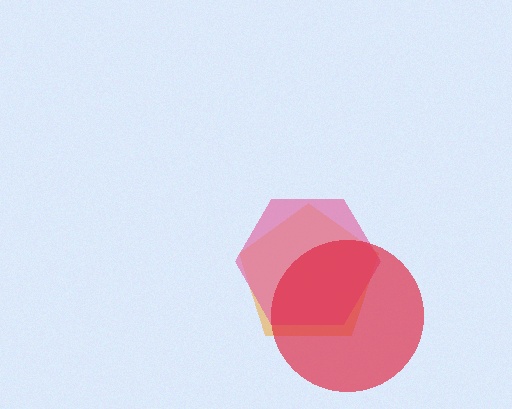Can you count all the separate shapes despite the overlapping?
Yes, there are 3 separate shapes.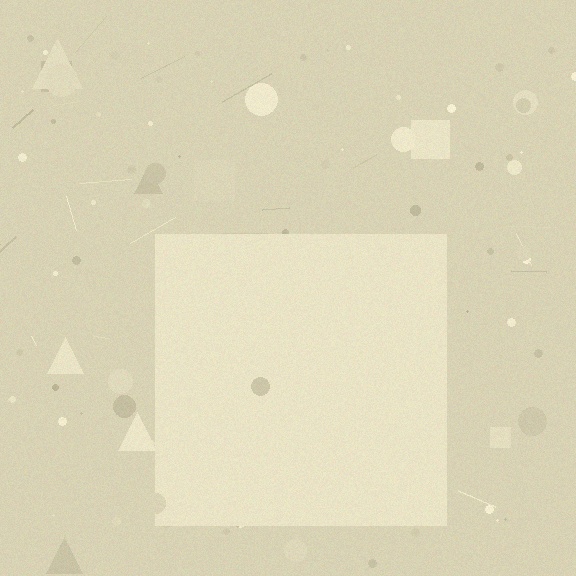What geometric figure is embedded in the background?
A square is embedded in the background.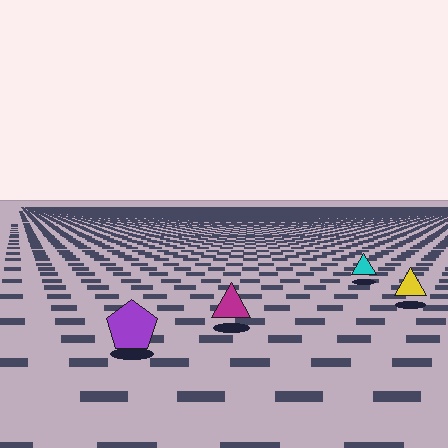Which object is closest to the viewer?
The purple pentagon is closest. The texture marks near it are larger and more spread out.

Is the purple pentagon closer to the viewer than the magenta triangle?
Yes. The purple pentagon is closer — you can tell from the texture gradient: the ground texture is coarser near it.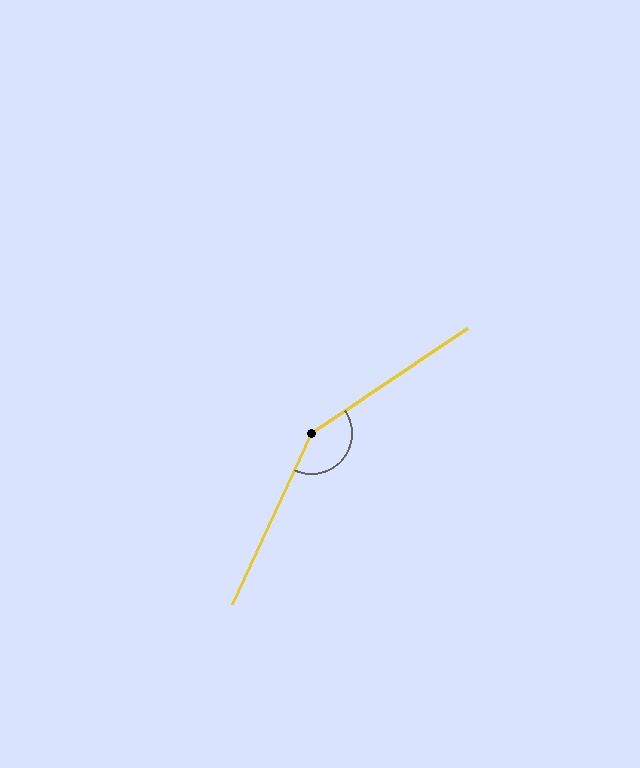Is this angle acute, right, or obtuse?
It is obtuse.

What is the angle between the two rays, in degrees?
Approximately 149 degrees.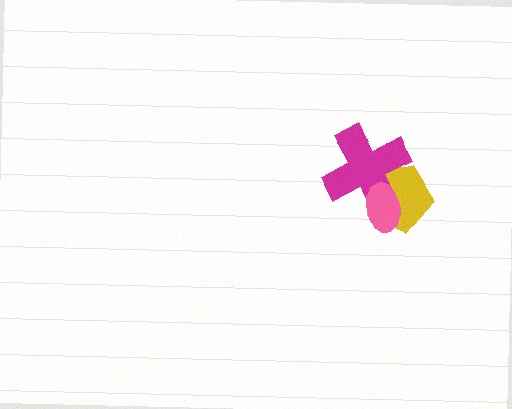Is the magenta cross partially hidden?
Yes, it is partially covered by another shape.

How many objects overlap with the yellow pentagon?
2 objects overlap with the yellow pentagon.